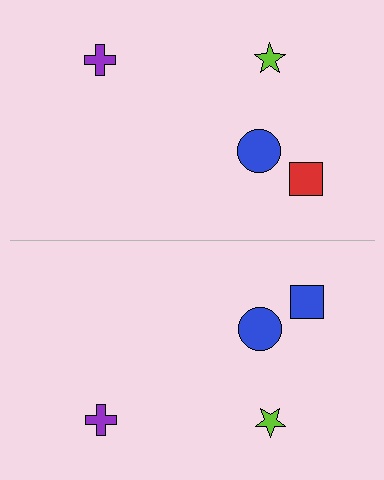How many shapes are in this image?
There are 8 shapes in this image.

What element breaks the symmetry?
The blue square on the bottom side breaks the symmetry — its mirror counterpart is red.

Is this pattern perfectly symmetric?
No, the pattern is not perfectly symmetric. The blue square on the bottom side breaks the symmetry — its mirror counterpart is red.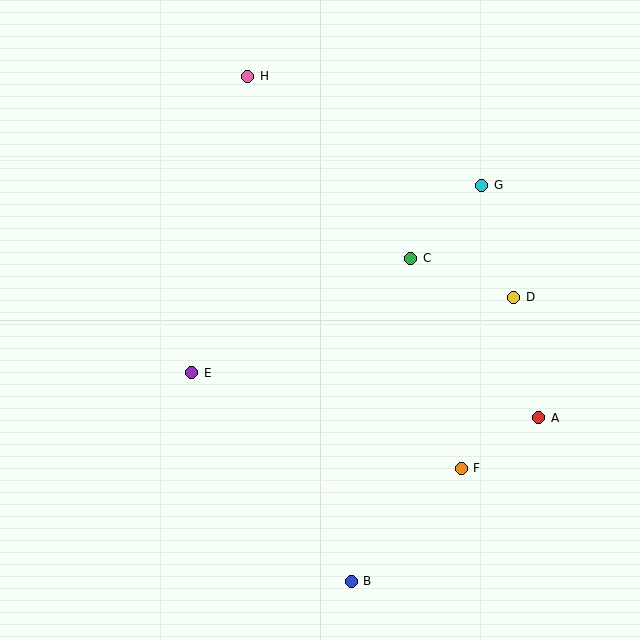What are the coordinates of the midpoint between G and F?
The midpoint between G and F is at (472, 327).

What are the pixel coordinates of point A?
Point A is at (539, 418).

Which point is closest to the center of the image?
Point C at (411, 258) is closest to the center.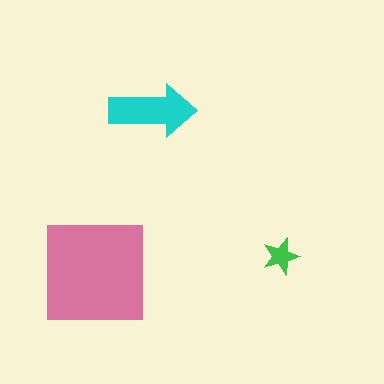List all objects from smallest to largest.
The green star, the cyan arrow, the pink square.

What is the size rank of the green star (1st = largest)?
3rd.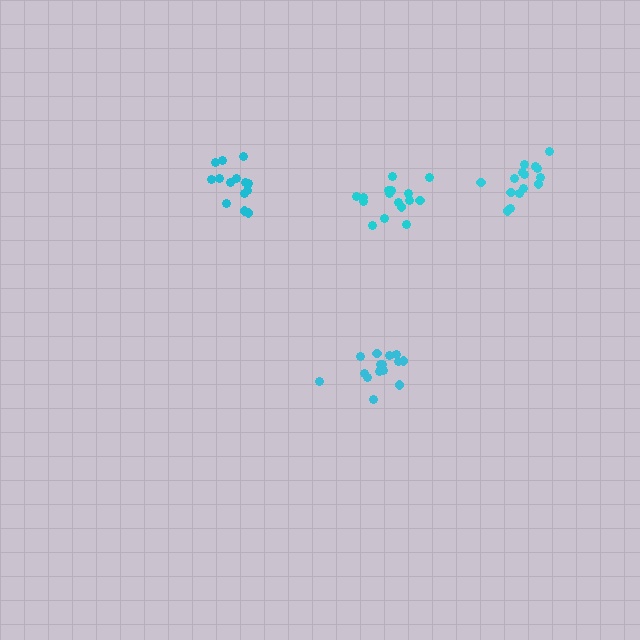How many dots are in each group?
Group 1: 16 dots, Group 2: 14 dots, Group 3: 15 dots, Group 4: 15 dots (60 total).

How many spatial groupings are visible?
There are 4 spatial groupings.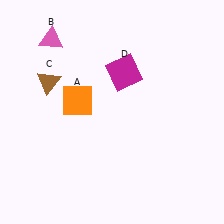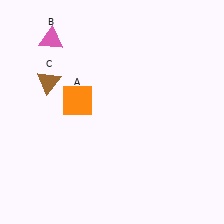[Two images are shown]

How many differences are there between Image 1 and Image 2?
There is 1 difference between the two images.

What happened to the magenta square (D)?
The magenta square (D) was removed in Image 2. It was in the top-right area of Image 1.